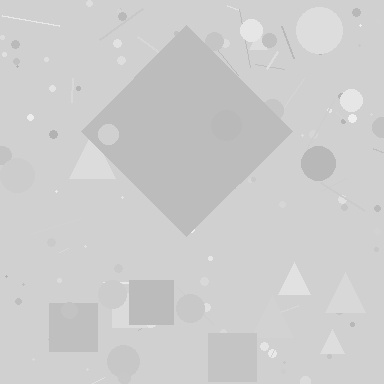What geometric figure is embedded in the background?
A diamond is embedded in the background.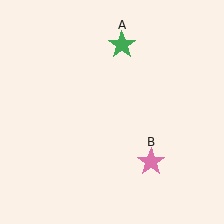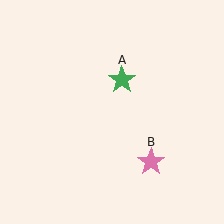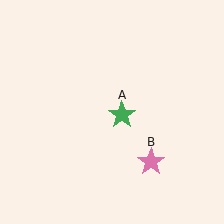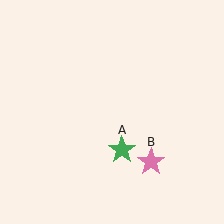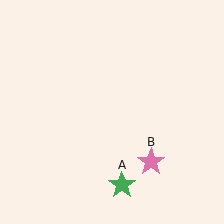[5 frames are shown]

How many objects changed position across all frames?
1 object changed position: green star (object A).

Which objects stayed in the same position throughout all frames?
Pink star (object B) remained stationary.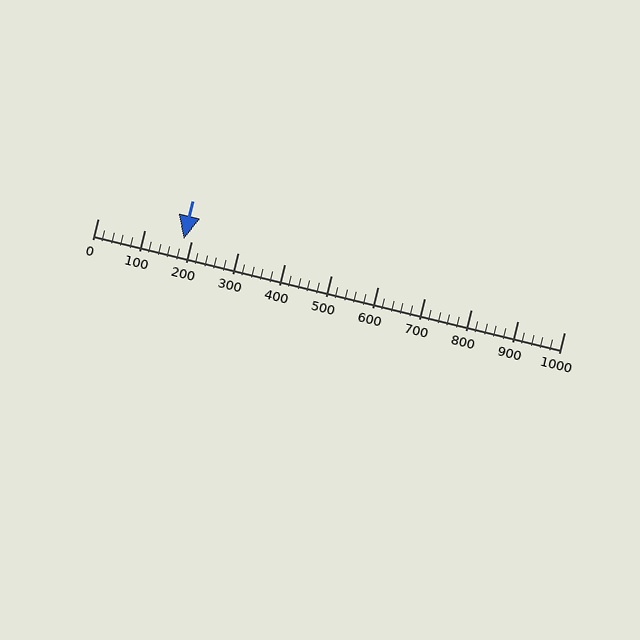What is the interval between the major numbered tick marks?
The major tick marks are spaced 100 units apart.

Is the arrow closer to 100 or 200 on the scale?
The arrow is closer to 200.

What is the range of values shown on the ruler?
The ruler shows values from 0 to 1000.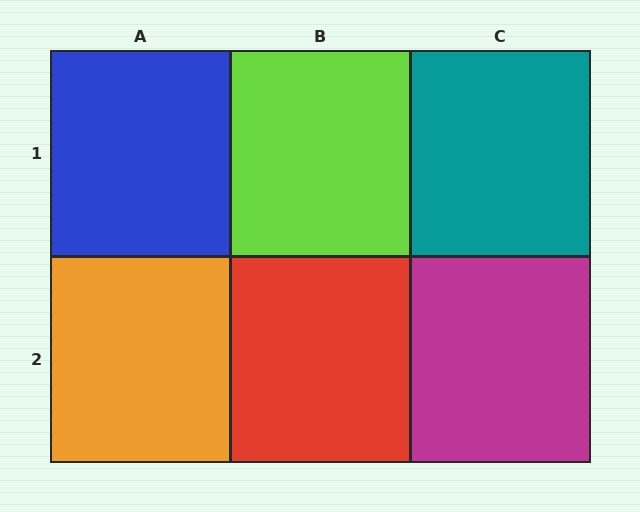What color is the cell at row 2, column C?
Magenta.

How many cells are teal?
1 cell is teal.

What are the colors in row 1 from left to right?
Blue, lime, teal.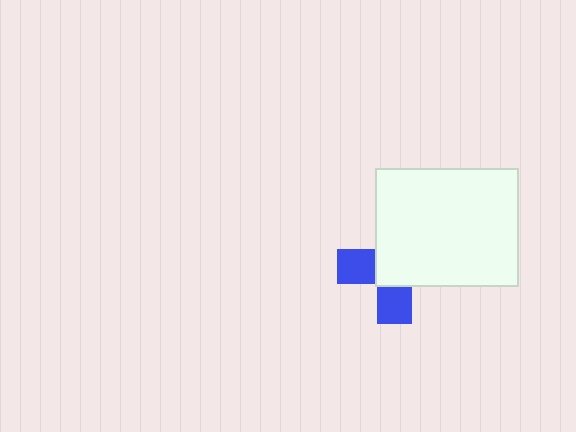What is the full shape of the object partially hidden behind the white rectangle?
The partially hidden object is a blue cross.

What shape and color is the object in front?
The object in front is a white rectangle.